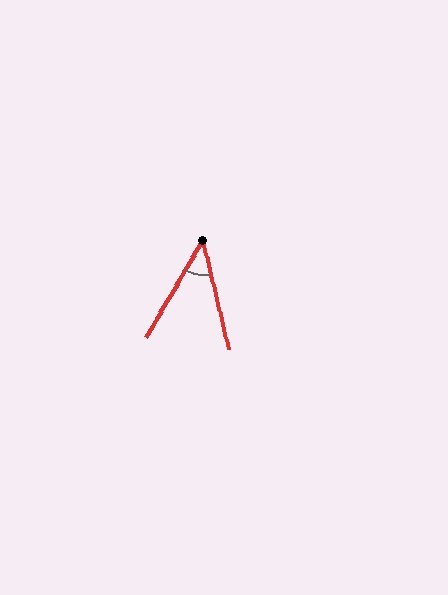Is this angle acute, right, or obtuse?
It is acute.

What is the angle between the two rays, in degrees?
Approximately 43 degrees.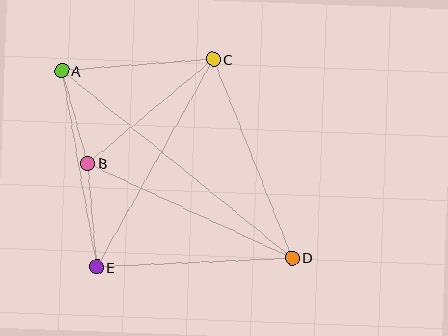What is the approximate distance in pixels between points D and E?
The distance between D and E is approximately 195 pixels.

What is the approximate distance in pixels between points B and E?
The distance between B and E is approximately 104 pixels.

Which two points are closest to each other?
Points A and B are closest to each other.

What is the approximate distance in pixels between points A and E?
The distance between A and E is approximately 199 pixels.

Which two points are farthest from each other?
Points A and D are farthest from each other.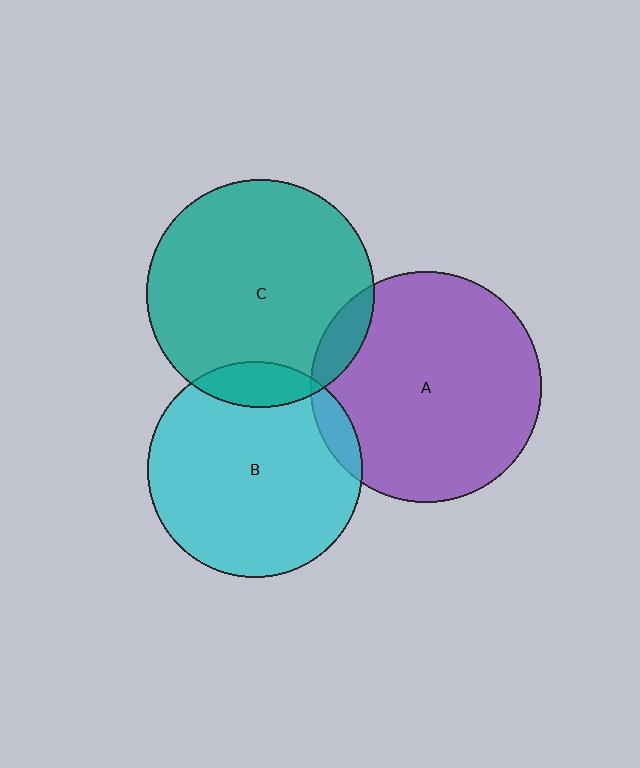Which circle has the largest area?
Circle A (purple).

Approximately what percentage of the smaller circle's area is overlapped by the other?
Approximately 10%.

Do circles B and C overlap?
Yes.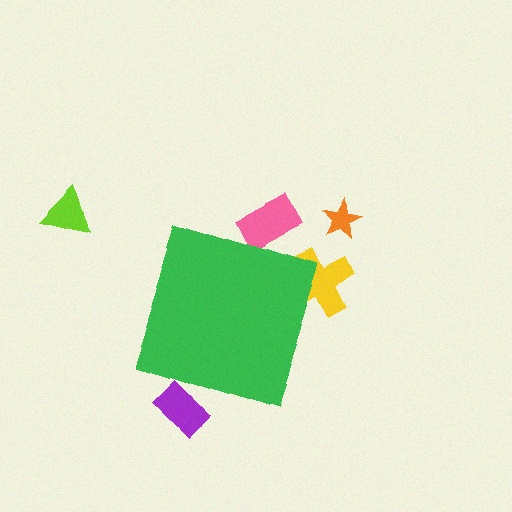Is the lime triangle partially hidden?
No, the lime triangle is fully visible.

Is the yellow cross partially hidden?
Yes, the yellow cross is partially hidden behind the green diamond.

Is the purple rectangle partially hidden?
Yes, the purple rectangle is partially hidden behind the green diamond.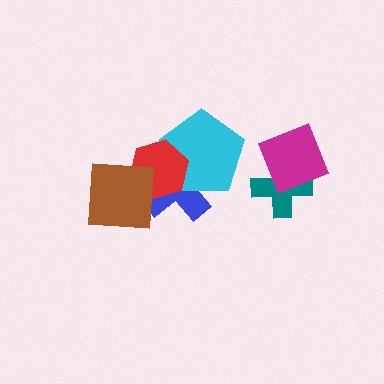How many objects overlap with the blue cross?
3 objects overlap with the blue cross.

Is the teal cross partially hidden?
Yes, it is partially covered by another shape.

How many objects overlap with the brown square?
2 objects overlap with the brown square.